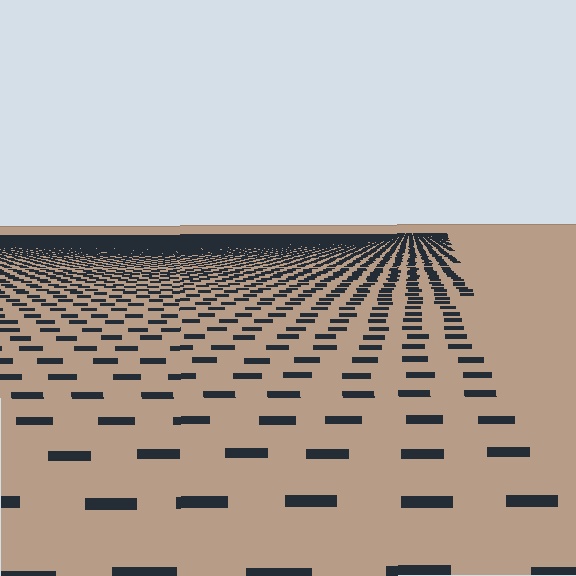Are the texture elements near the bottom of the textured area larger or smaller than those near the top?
Larger. Near the bottom, elements are closer to the viewer and appear at a bigger on-screen size.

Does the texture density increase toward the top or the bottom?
Density increases toward the top.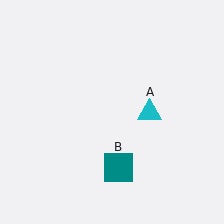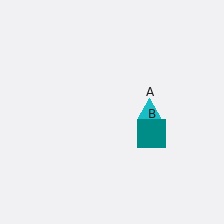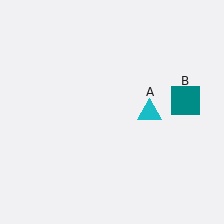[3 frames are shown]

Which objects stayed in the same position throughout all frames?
Cyan triangle (object A) remained stationary.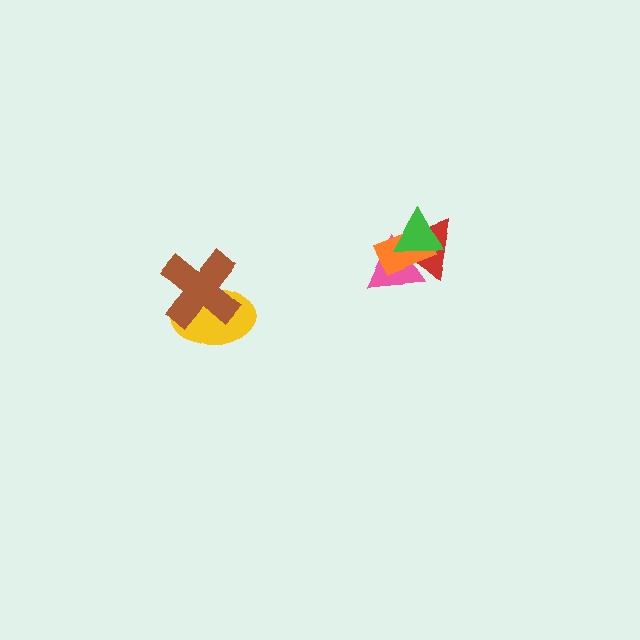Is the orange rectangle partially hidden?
Yes, it is partially covered by another shape.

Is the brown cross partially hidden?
No, no other shape covers it.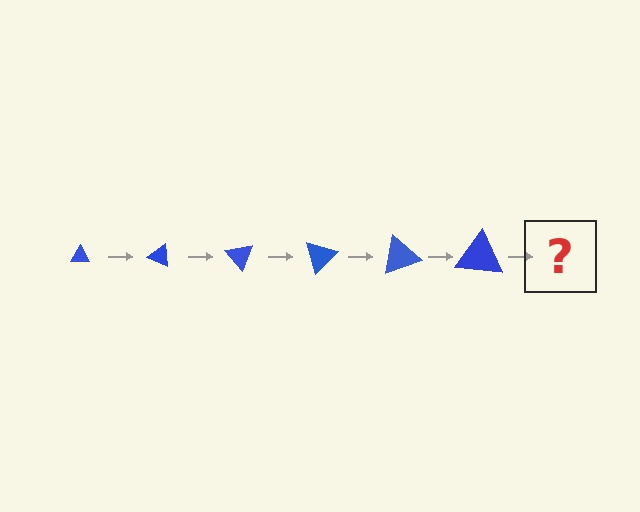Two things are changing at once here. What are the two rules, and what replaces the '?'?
The two rules are that the triangle grows larger each step and it rotates 25 degrees each step. The '?' should be a triangle, larger than the previous one and rotated 150 degrees from the start.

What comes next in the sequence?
The next element should be a triangle, larger than the previous one and rotated 150 degrees from the start.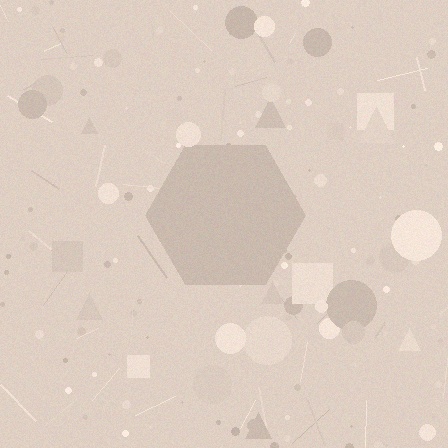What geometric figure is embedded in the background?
A hexagon is embedded in the background.